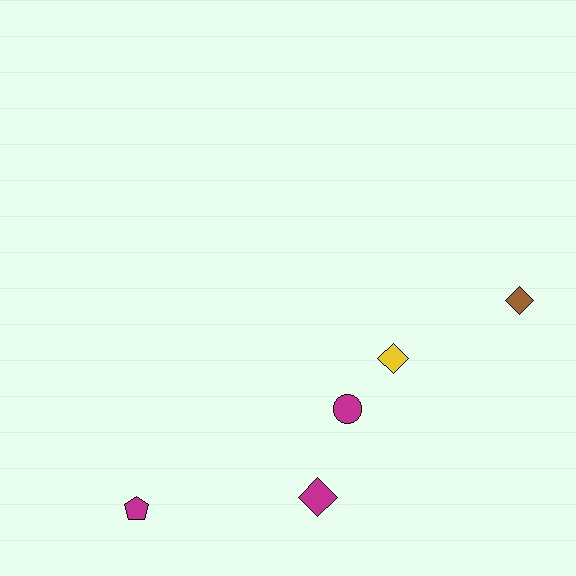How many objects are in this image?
There are 5 objects.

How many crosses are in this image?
There are no crosses.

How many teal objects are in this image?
There are no teal objects.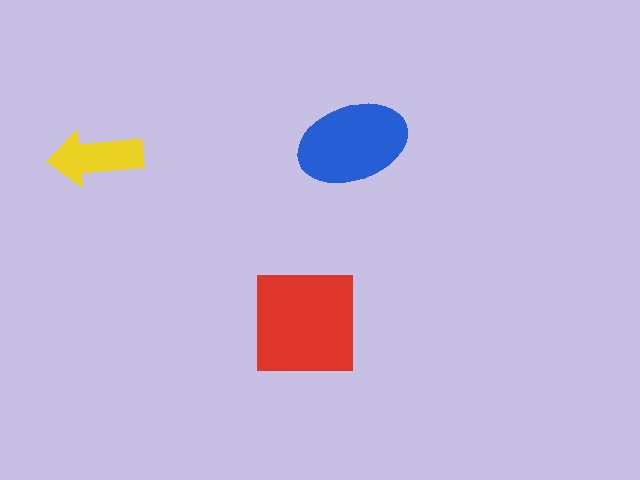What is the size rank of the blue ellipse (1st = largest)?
2nd.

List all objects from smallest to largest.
The yellow arrow, the blue ellipse, the red square.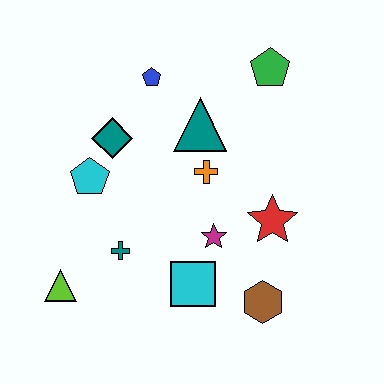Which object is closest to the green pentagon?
The teal triangle is closest to the green pentagon.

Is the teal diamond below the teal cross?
No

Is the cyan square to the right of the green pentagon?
No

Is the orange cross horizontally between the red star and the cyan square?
Yes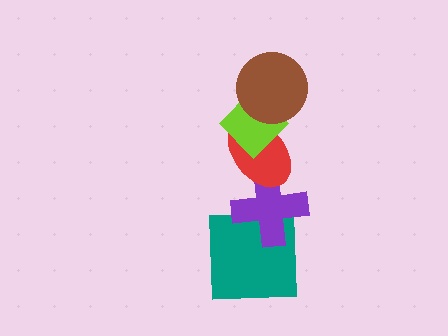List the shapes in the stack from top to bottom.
From top to bottom: the brown circle, the lime diamond, the red ellipse, the purple cross, the teal square.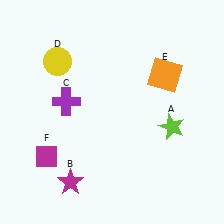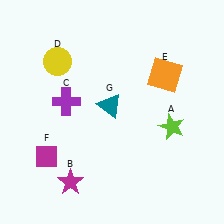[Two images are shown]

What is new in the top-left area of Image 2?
A teal triangle (G) was added in the top-left area of Image 2.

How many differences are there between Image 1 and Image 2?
There is 1 difference between the two images.